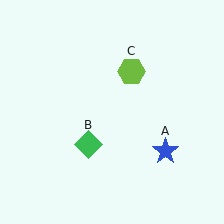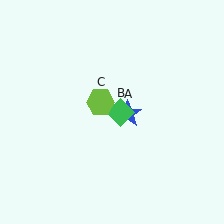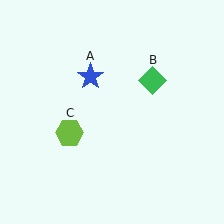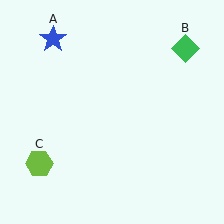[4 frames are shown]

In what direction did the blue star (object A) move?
The blue star (object A) moved up and to the left.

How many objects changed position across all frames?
3 objects changed position: blue star (object A), green diamond (object B), lime hexagon (object C).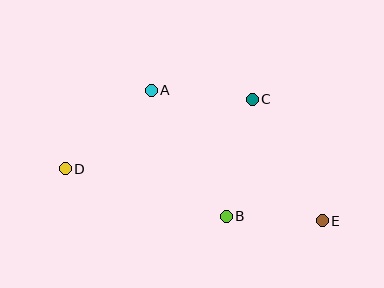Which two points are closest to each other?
Points B and E are closest to each other.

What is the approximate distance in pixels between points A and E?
The distance between A and E is approximately 215 pixels.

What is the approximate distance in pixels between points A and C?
The distance between A and C is approximately 102 pixels.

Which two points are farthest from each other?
Points D and E are farthest from each other.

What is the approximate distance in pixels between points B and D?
The distance between B and D is approximately 168 pixels.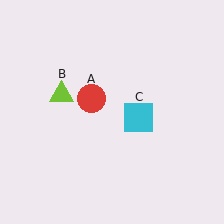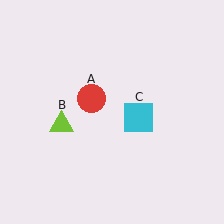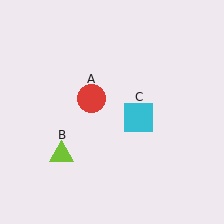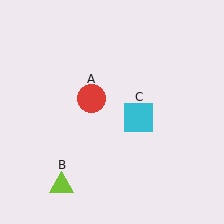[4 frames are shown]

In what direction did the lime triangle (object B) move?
The lime triangle (object B) moved down.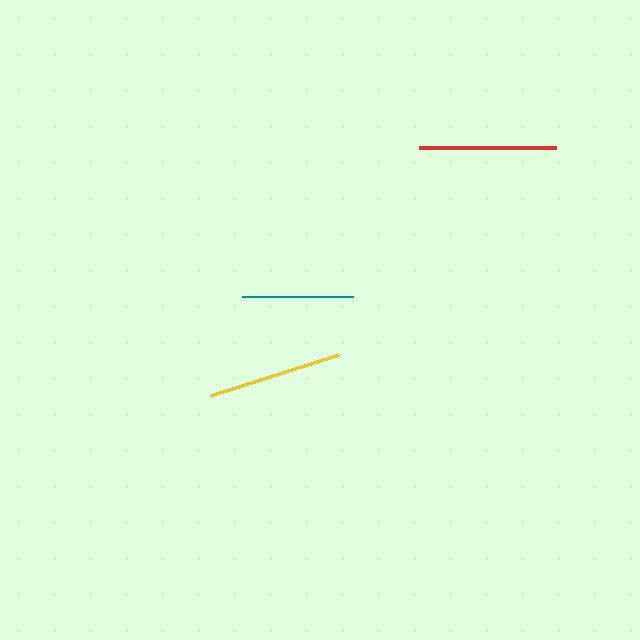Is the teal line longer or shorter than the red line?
The red line is longer than the teal line.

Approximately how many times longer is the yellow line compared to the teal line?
The yellow line is approximately 1.2 times the length of the teal line.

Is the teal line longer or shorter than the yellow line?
The yellow line is longer than the teal line.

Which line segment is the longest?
The red line is the longest at approximately 137 pixels.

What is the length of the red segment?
The red segment is approximately 137 pixels long.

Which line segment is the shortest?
The teal line is the shortest at approximately 110 pixels.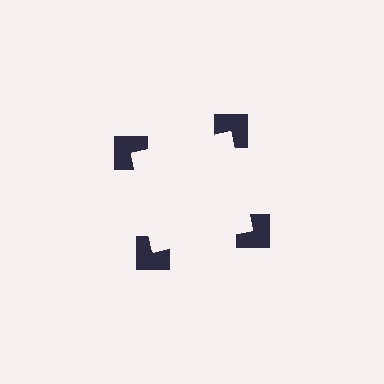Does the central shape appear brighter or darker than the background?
It typically appears slightly brighter than the background, even though no actual brightness change is drawn.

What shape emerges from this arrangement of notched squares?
An illusory square — its edges are inferred from the aligned wedge cuts in the notched squares, not physically drawn.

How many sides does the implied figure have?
4 sides.